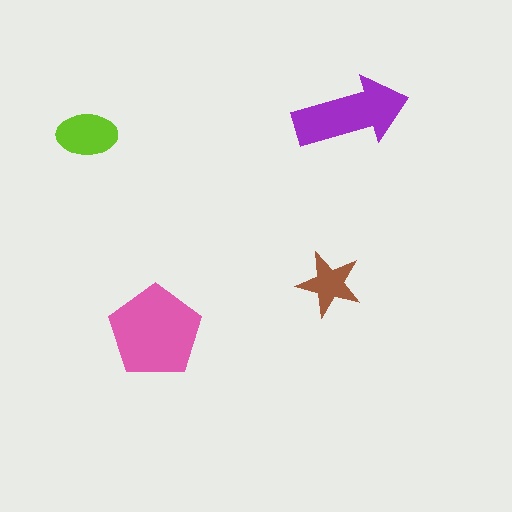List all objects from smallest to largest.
The brown star, the lime ellipse, the purple arrow, the pink pentagon.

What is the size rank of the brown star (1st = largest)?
4th.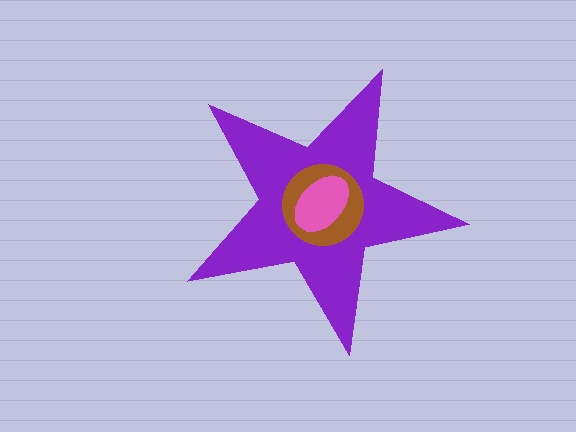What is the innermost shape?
The pink ellipse.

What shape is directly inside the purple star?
The brown circle.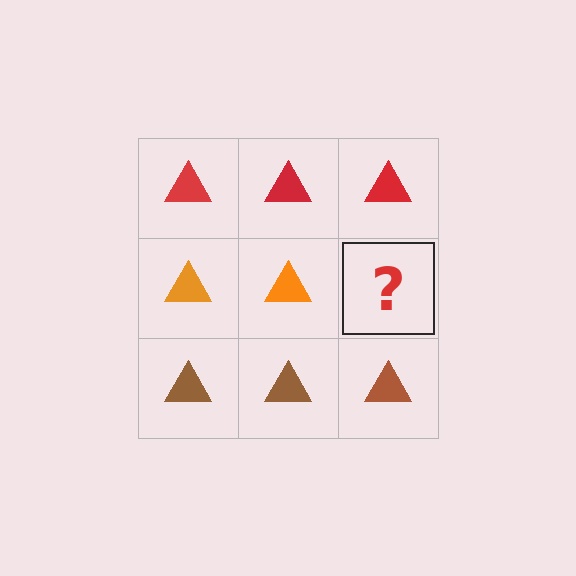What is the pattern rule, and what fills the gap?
The rule is that each row has a consistent color. The gap should be filled with an orange triangle.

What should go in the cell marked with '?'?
The missing cell should contain an orange triangle.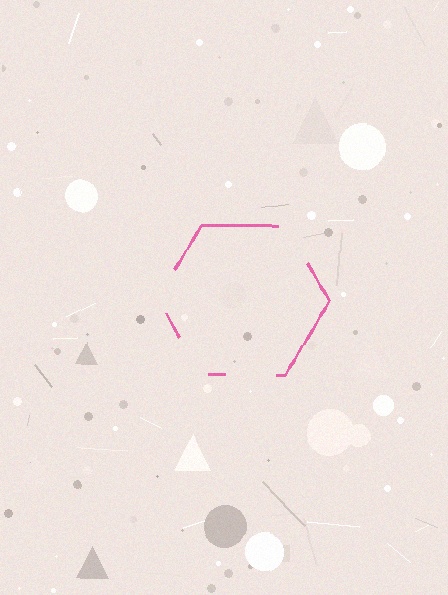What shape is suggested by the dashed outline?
The dashed outline suggests a hexagon.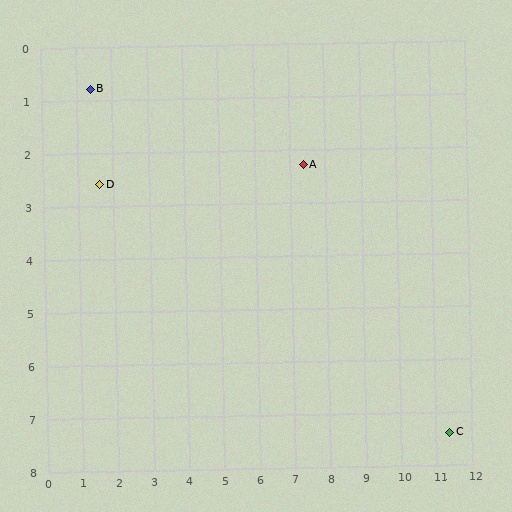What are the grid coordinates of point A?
Point A is at approximately (7.4, 2.3).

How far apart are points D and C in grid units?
Points D and C are about 10.9 grid units apart.